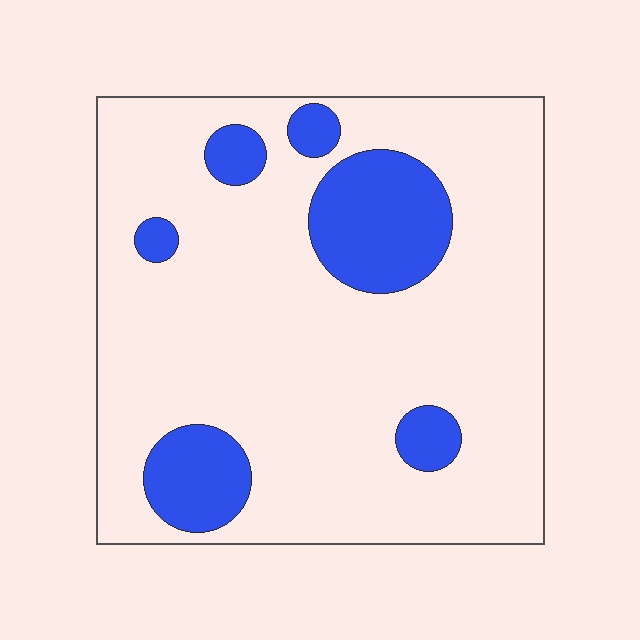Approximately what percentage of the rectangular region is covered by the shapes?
Approximately 20%.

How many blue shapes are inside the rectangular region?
6.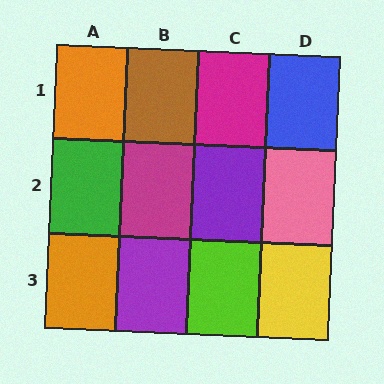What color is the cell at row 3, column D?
Yellow.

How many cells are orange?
2 cells are orange.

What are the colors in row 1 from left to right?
Orange, brown, magenta, blue.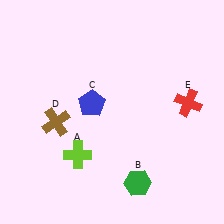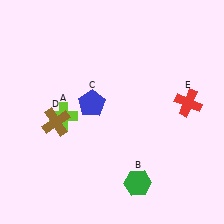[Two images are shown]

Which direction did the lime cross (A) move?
The lime cross (A) moved up.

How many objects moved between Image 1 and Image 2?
1 object moved between the two images.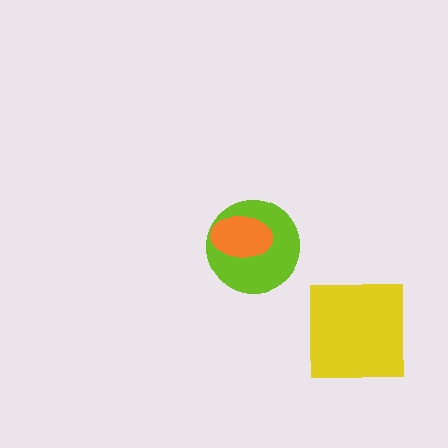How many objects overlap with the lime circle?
1 object overlaps with the lime circle.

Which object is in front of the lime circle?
The orange ellipse is in front of the lime circle.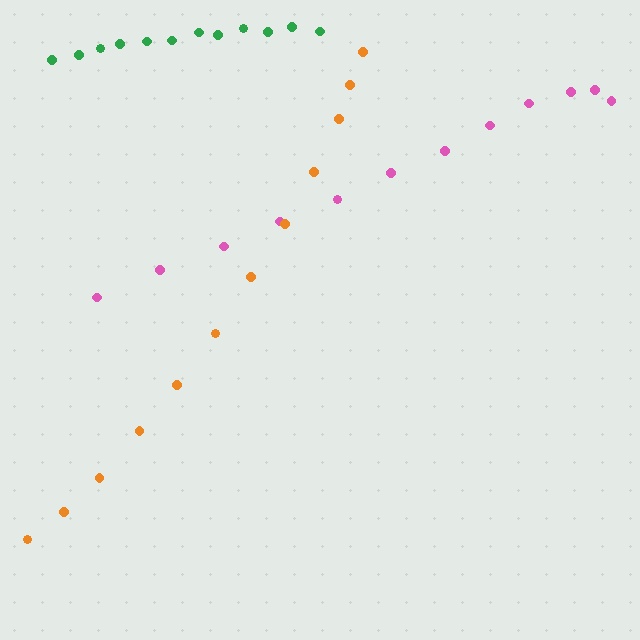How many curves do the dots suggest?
There are 3 distinct paths.